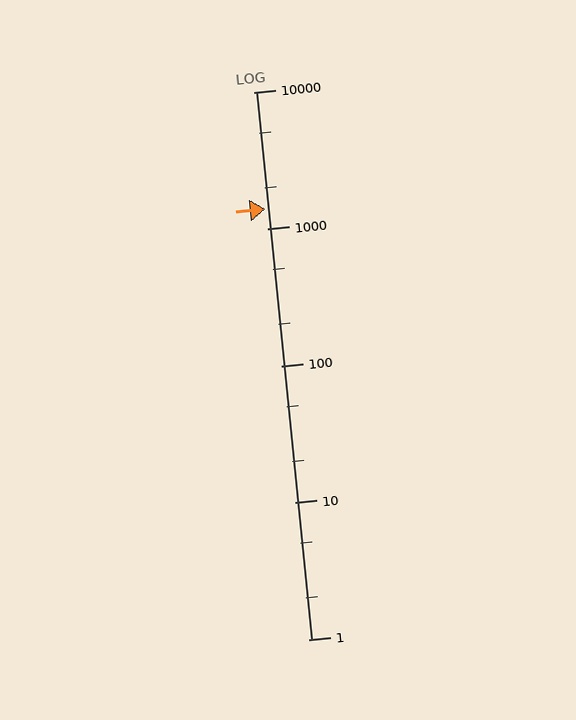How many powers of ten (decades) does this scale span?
The scale spans 4 decades, from 1 to 10000.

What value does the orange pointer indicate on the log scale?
The pointer indicates approximately 1400.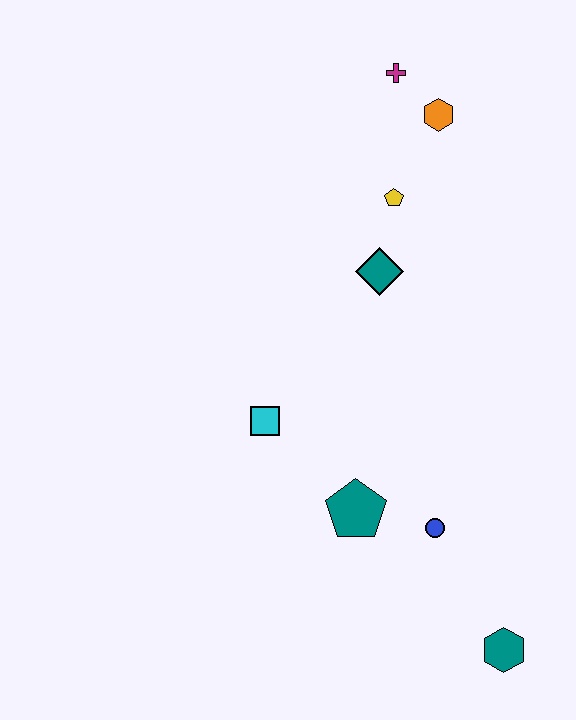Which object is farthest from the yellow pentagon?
The teal hexagon is farthest from the yellow pentagon.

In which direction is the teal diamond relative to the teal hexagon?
The teal diamond is above the teal hexagon.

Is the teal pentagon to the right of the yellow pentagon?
No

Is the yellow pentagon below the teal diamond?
No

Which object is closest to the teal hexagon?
The blue circle is closest to the teal hexagon.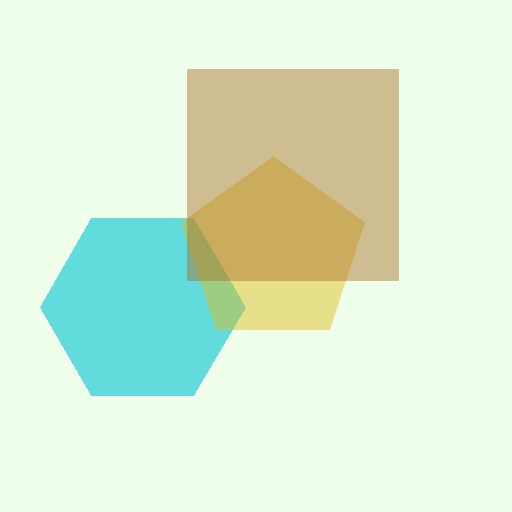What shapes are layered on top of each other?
The layered shapes are: a cyan hexagon, a yellow pentagon, a brown square.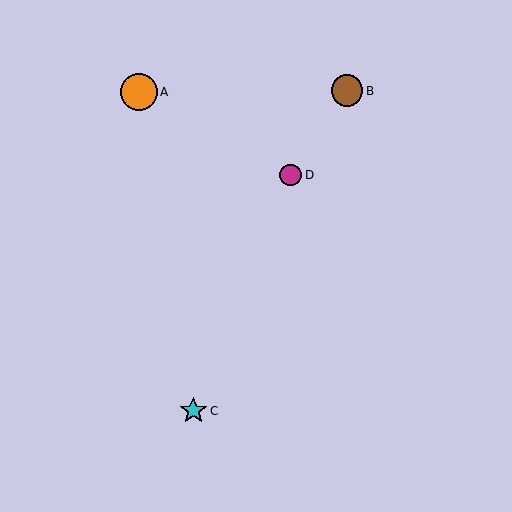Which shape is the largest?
The orange circle (labeled A) is the largest.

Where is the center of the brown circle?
The center of the brown circle is at (347, 91).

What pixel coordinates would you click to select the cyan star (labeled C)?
Click at (193, 411) to select the cyan star C.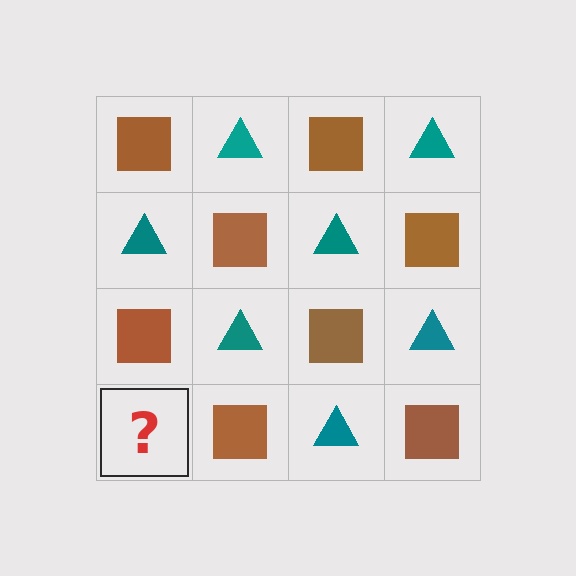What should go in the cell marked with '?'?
The missing cell should contain a teal triangle.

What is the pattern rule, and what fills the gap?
The rule is that it alternates brown square and teal triangle in a checkerboard pattern. The gap should be filled with a teal triangle.